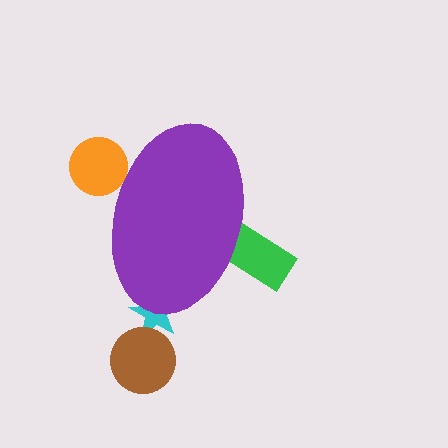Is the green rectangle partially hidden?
Yes, the green rectangle is partially hidden behind the purple ellipse.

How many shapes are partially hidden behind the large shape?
3 shapes are partially hidden.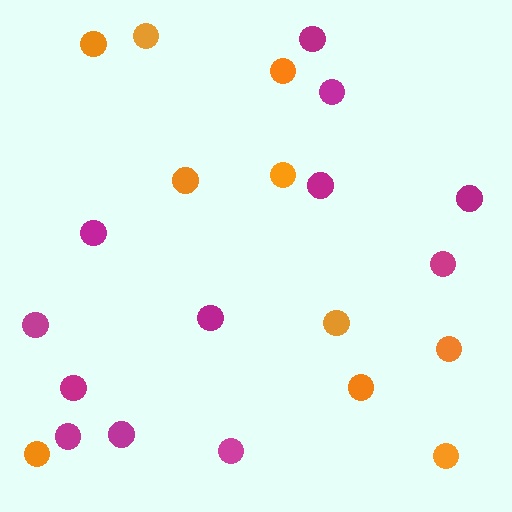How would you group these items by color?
There are 2 groups: one group of orange circles (10) and one group of magenta circles (12).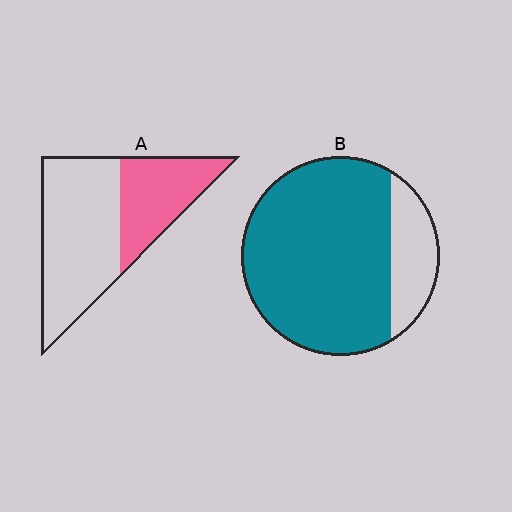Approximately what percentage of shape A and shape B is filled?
A is approximately 35% and B is approximately 80%.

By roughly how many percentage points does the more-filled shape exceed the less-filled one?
By roughly 45 percentage points (B over A).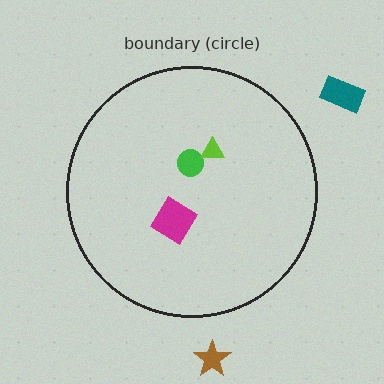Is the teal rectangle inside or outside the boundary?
Outside.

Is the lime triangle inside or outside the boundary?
Inside.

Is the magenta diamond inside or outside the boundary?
Inside.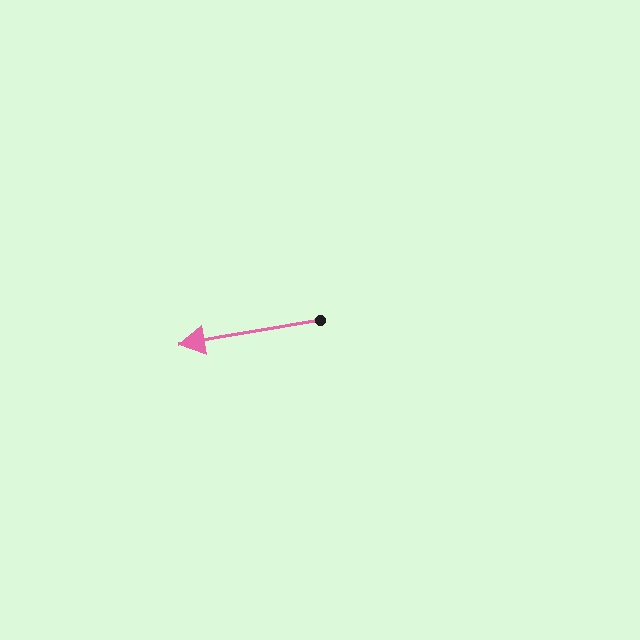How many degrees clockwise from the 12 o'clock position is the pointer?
Approximately 260 degrees.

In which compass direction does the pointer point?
West.